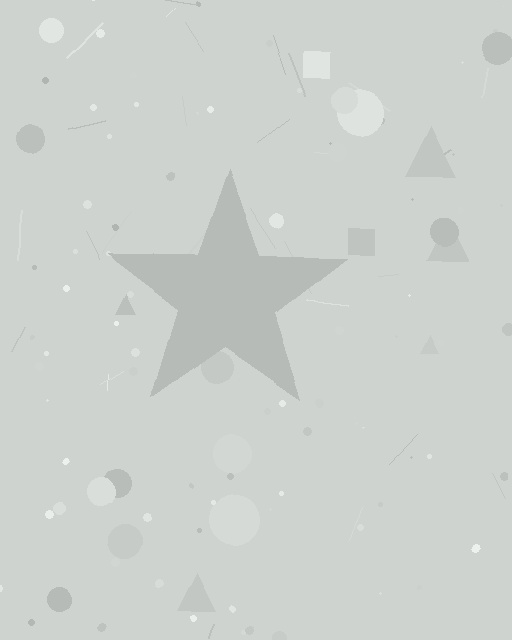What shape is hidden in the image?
A star is hidden in the image.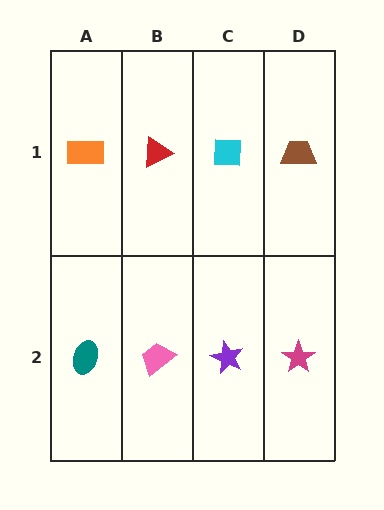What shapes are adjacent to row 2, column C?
A cyan square (row 1, column C), a pink trapezoid (row 2, column B), a magenta star (row 2, column D).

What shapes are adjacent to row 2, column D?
A brown trapezoid (row 1, column D), a purple star (row 2, column C).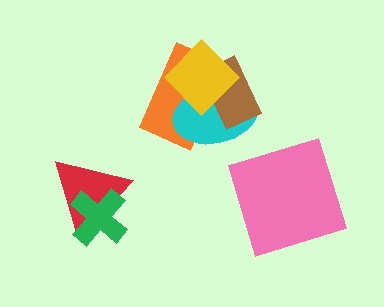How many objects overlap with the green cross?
1 object overlaps with the green cross.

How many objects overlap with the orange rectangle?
3 objects overlap with the orange rectangle.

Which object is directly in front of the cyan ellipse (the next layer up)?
The brown rectangle is directly in front of the cyan ellipse.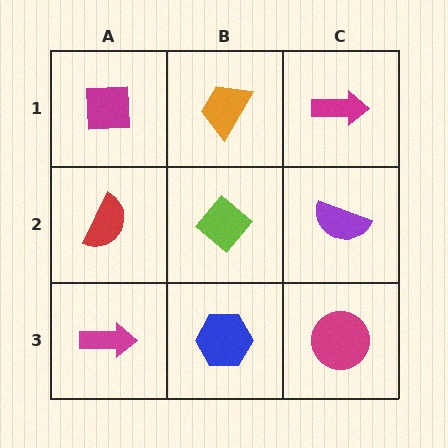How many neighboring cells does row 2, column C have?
3.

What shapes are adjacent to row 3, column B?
A lime diamond (row 2, column B), a magenta arrow (row 3, column A), a magenta circle (row 3, column C).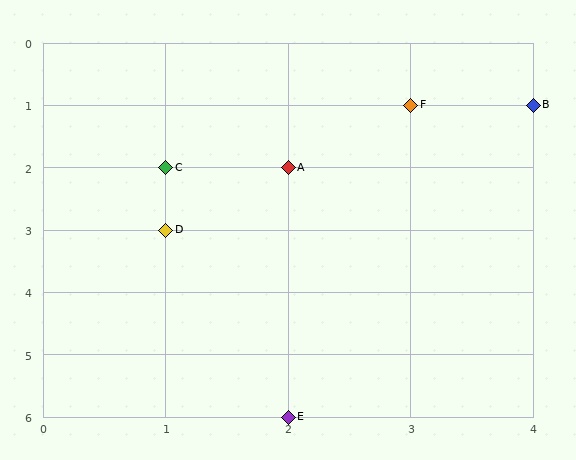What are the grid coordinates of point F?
Point F is at grid coordinates (3, 1).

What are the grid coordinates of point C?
Point C is at grid coordinates (1, 2).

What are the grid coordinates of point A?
Point A is at grid coordinates (2, 2).